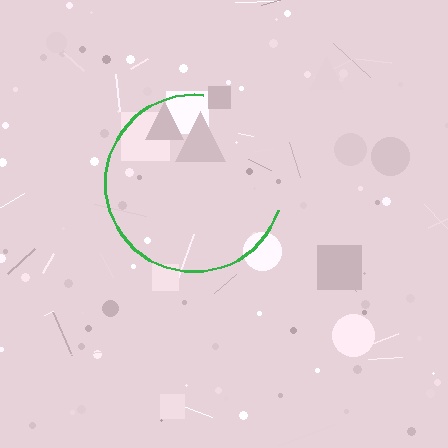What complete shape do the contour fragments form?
The contour fragments form a circle.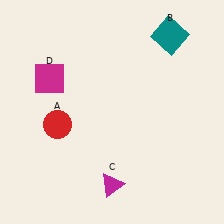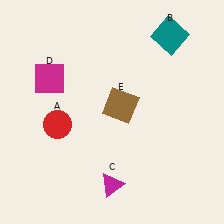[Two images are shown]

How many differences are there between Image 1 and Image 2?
There is 1 difference between the two images.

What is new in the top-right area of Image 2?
A brown square (E) was added in the top-right area of Image 2.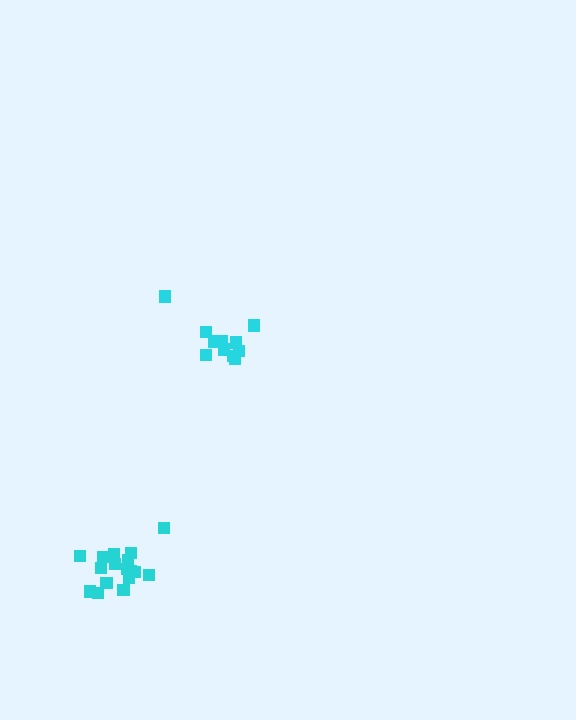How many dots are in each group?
Group 1: 11 dots, Group 2: 17 dots (28 total).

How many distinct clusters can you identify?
There are 2 distinct clusters.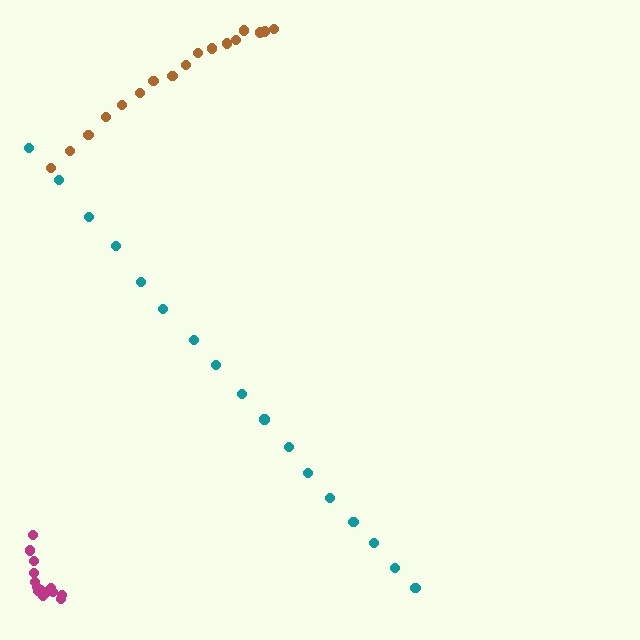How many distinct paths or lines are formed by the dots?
There are 3 distinct paths.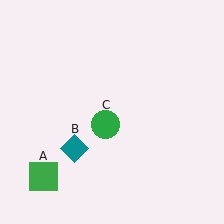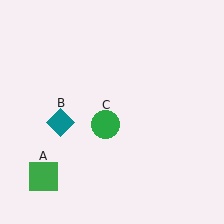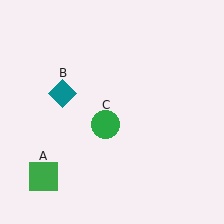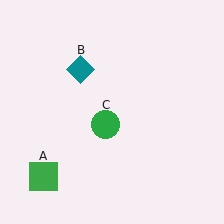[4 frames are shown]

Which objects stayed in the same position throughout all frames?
Green square (object A) and green circle (object C) remained stationary.